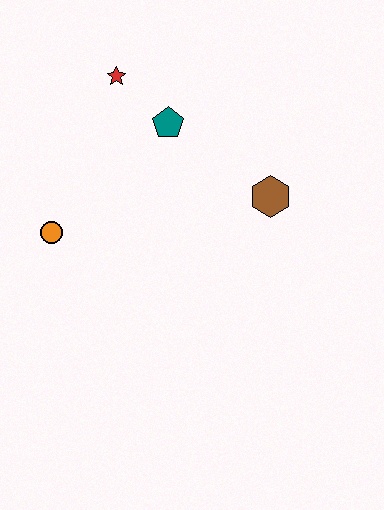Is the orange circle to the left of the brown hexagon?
Yes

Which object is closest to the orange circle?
The teal pentagon is closest to the orange circle.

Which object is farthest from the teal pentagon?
The orange circle is farthest from the teal pentagon.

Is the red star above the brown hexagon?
Yes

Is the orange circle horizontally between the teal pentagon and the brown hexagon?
No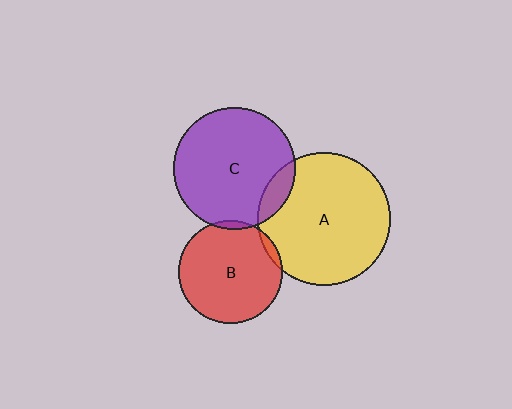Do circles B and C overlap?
Yes.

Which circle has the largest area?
Circle A (yellow).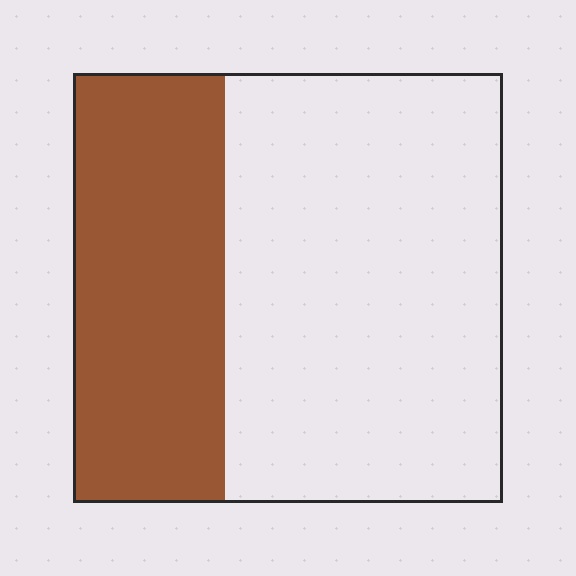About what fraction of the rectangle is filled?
About one third (1/3).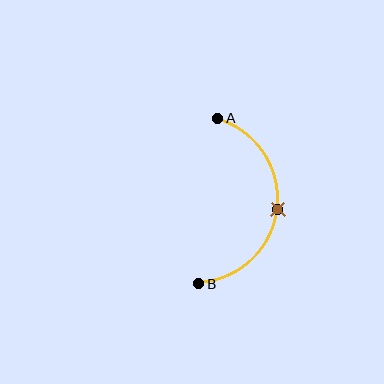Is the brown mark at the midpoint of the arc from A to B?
Yes. The brown mark lies on the arc at equal arc-length from both A and B — it is the arc midpoint.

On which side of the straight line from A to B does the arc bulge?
The arc bulges to the right of the straight line connecting A and B.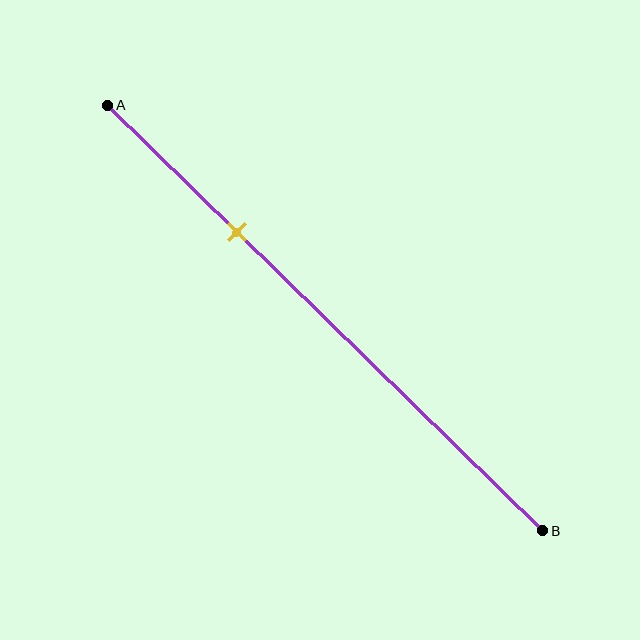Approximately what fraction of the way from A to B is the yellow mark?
The yellow mark is approximately 30% of the way from A to B.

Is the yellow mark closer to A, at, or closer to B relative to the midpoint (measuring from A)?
The yellow mark is closer to point A than the midpoint of segment AB.